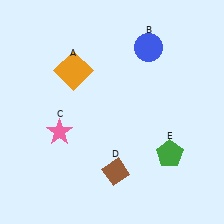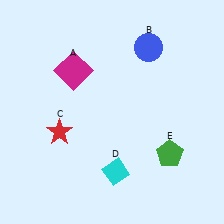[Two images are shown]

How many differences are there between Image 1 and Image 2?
There are 3 differences between the two images.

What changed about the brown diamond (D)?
In Image 1, D is brown. In Image 2, it changed to cyan.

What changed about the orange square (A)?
In Image 1, A is orange. In Image 2, it changed to magenta.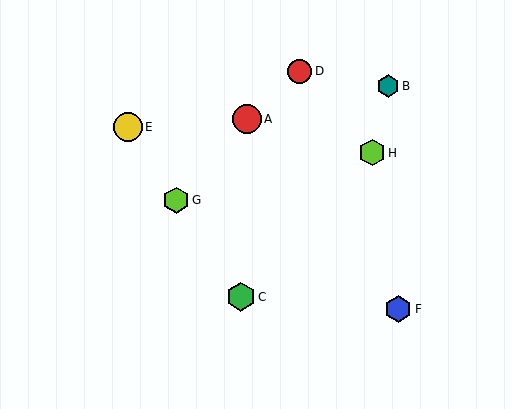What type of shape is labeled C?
Shape C is a green hexagon.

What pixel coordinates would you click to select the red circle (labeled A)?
Click at (247, 119) to select the red circle A.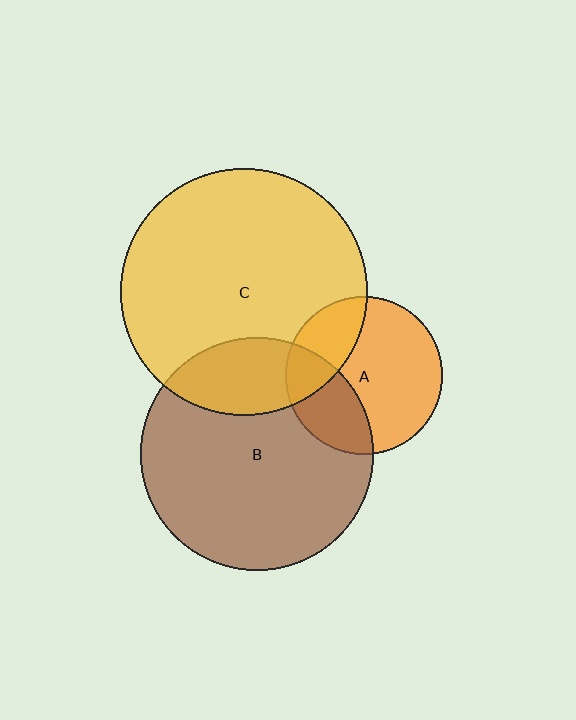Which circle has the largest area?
Circle C (yellow).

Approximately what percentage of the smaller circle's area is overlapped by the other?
Approximately 20%.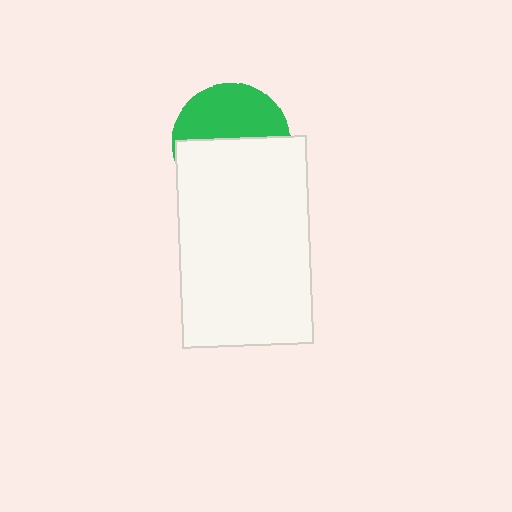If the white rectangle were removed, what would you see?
You would see the complete green circle.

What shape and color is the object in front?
The object in front is a white rectangle.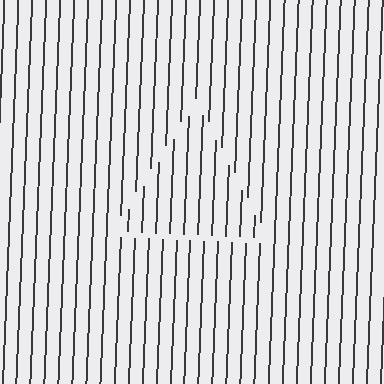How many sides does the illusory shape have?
3 sides — the line-ends trace a triangle.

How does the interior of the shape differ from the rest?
The interior of the shape contains the same grating, shifted by half a period — the contour is defined by the phase discontinuity where line-ends from the inner and outer gratings abut.